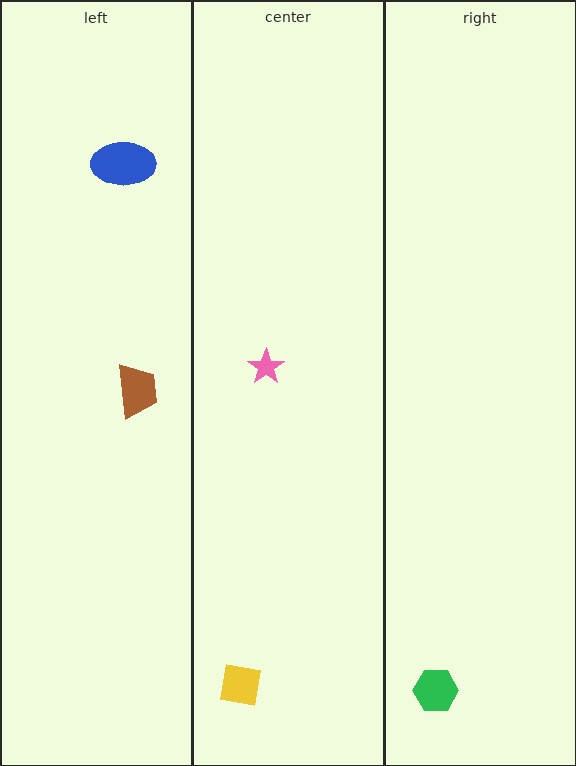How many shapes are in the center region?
2.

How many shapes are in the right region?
1.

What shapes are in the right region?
The green hexagon.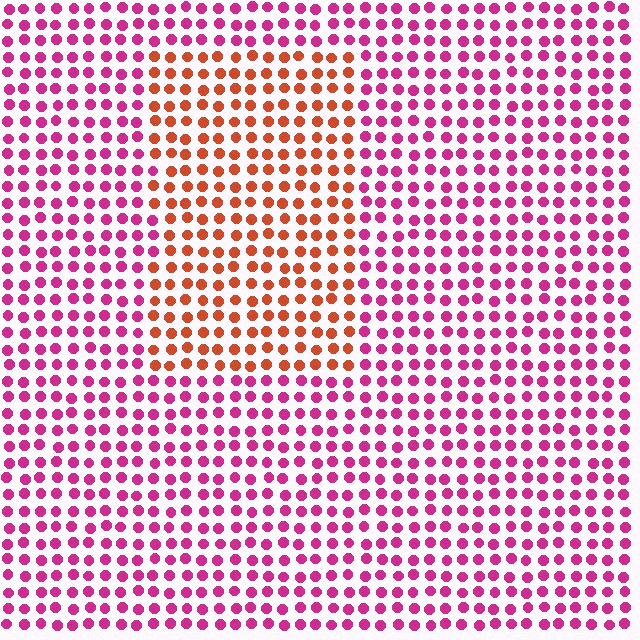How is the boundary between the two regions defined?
The boundary is defined purely by a slight shift in hue (about 49 degrees). Spacing, size, and orientation are identical on both sides.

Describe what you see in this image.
The image is filled with small magenta elements in a uniform arrangement. A rectangle-shaped region is visible where the elements are tinted to a slightly different hue, forming a subtle color boundary.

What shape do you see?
I see a rectangle.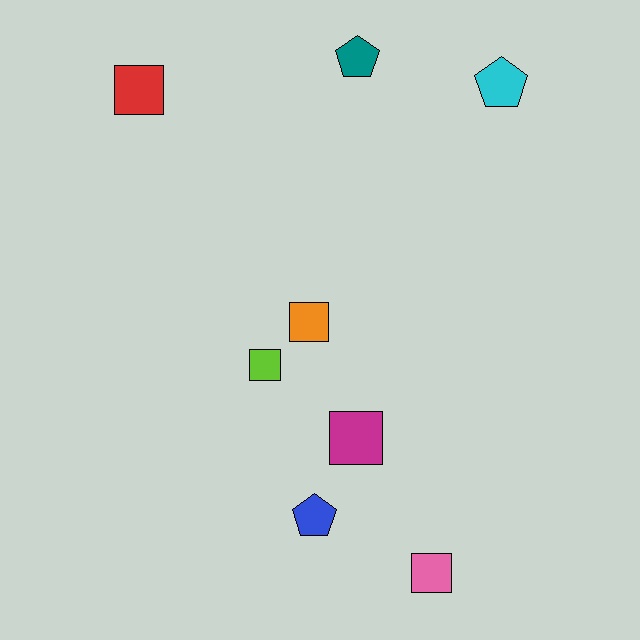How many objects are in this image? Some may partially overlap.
There are 8 objects.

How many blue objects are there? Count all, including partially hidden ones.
There is 1 blue object.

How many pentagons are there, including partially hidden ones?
There are 3 pentagons.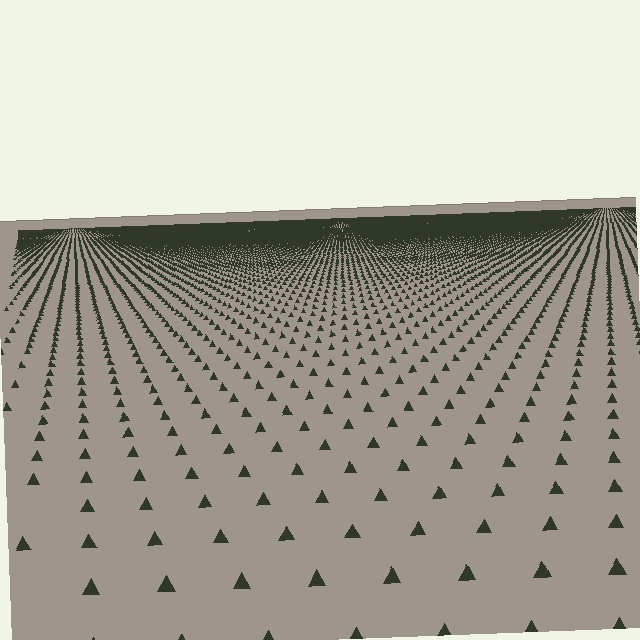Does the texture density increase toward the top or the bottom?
Density increases toward the top.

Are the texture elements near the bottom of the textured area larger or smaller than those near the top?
Larger. Near the bottom, elements are closer to the viewer and appear at a bigger on-screen size.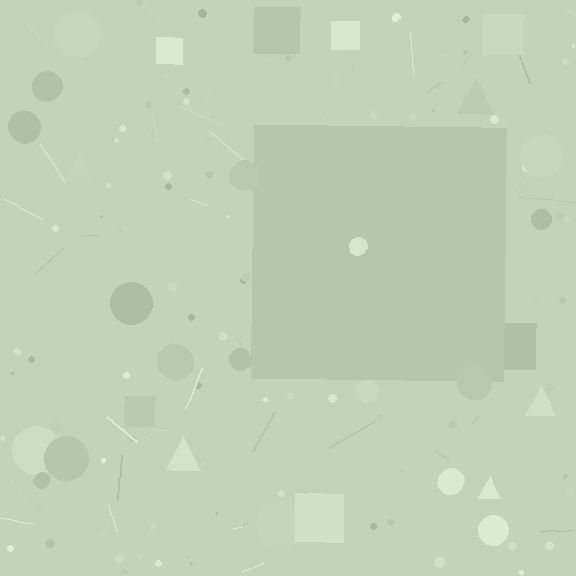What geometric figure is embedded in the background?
A square is embedded in the background.